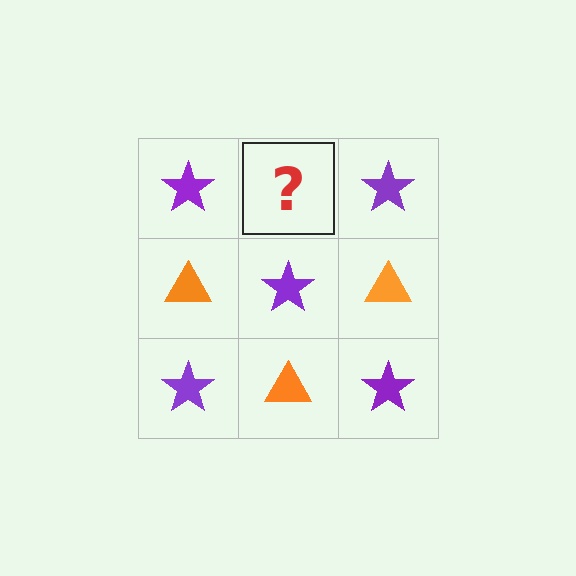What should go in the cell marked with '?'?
The missing cell should contain an orange triangle.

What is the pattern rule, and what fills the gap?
The rule is that it alternates purple star and orange triangle in a checkerboard pattern. The gap should be filled with an orange triangle.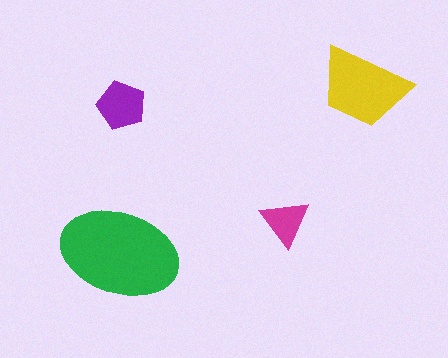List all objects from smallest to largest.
The magenta triangle, the purple pentagon, the yellow trapezoid, the green ellipse.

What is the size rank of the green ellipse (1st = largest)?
1st.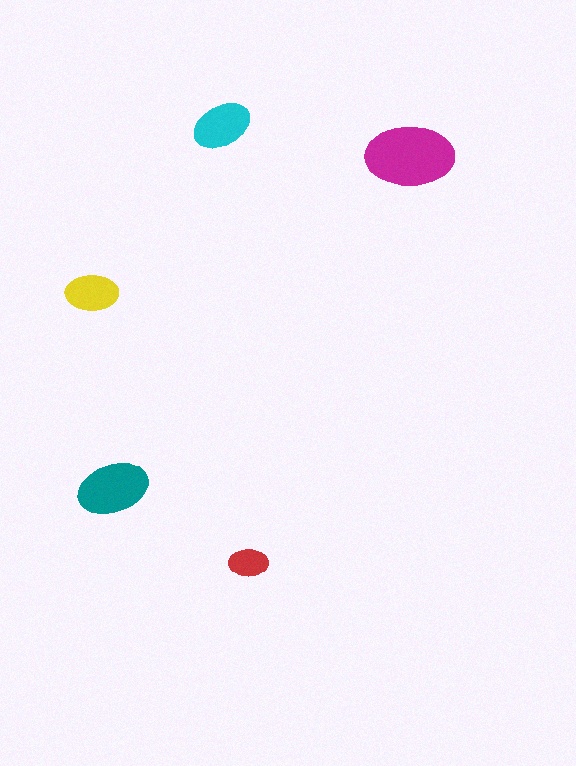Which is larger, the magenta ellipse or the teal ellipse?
The magenta one.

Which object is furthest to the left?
The yellow ellipse is leftmost.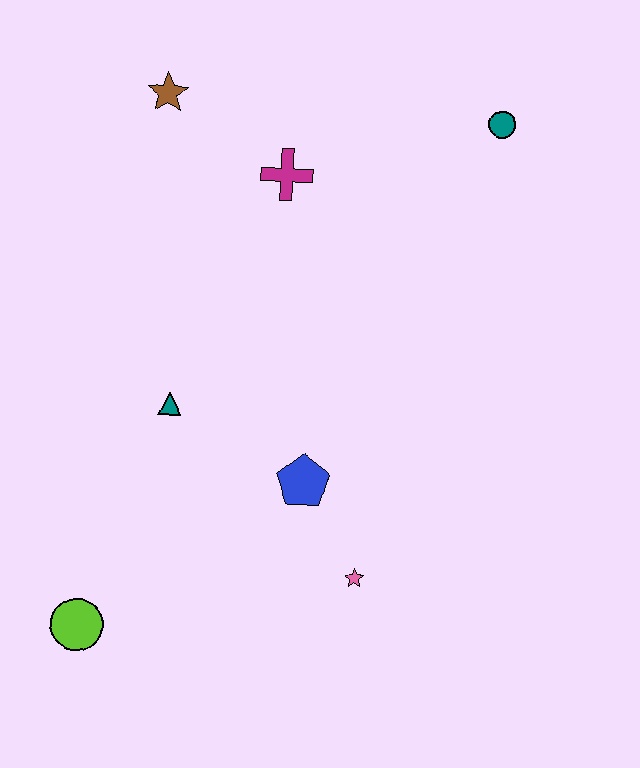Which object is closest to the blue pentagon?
The pink star is closest to the blue pentagon.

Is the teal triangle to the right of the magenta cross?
No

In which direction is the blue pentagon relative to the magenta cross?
The blue pentagon is below the magenta cross.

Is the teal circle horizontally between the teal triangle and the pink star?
No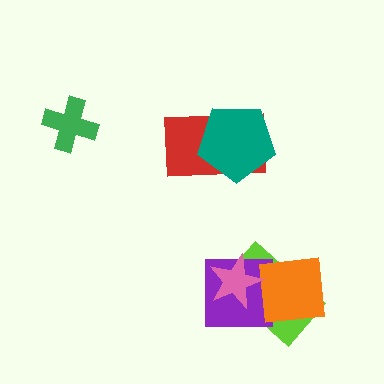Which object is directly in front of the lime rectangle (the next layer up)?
The purple square is directly in front of the lime rectangle.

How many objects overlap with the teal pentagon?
1 object overlaps with the teal pentagon.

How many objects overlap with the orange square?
2 objects overlap with the orange square.